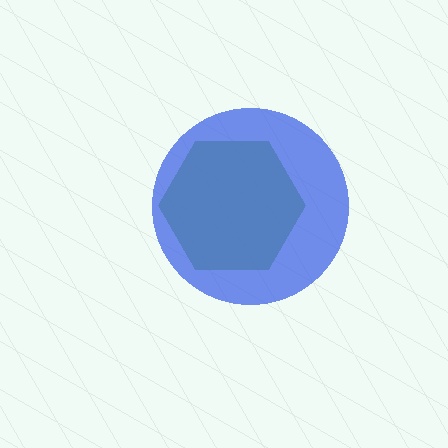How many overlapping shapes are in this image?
There are 2 overlapping shapes in the image.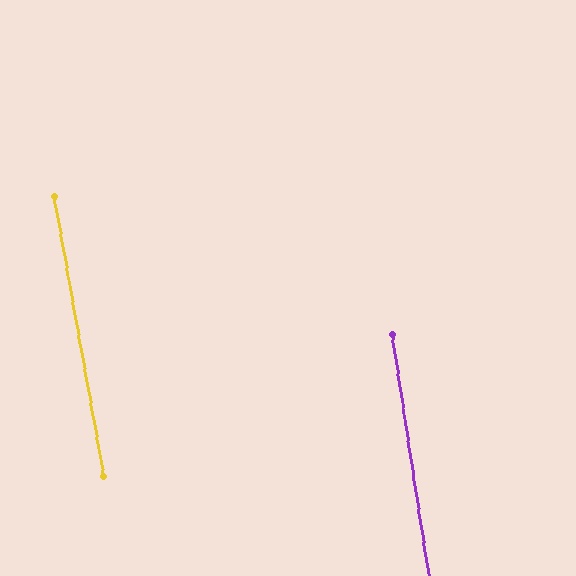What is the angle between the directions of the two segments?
Approximately 1 degree.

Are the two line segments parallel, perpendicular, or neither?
Parallel — their directions differ by only 1.3°.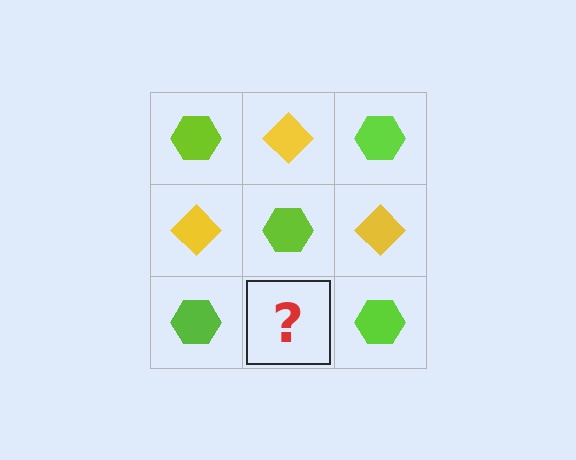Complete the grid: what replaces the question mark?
The question mark should be replaced with a yellow diamond.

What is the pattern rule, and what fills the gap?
The rule is that it alternates lime hexagon and yellow diamond in a checkerboard pattern. The gap should be filled with a yellow diamond.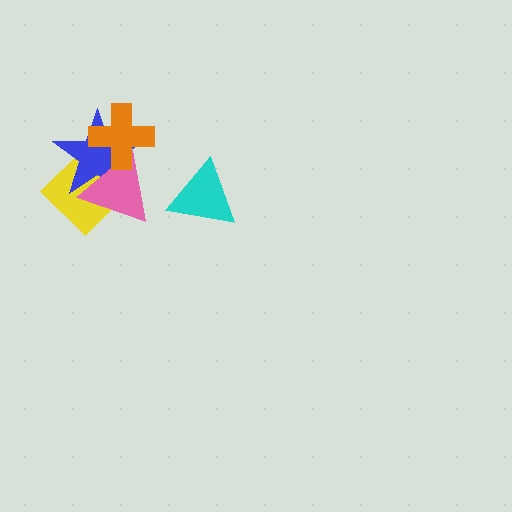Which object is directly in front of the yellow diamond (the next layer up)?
The blue star is directly in front of the yellow diamond.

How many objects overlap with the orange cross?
3 objects overlap with the orange cross.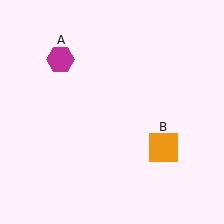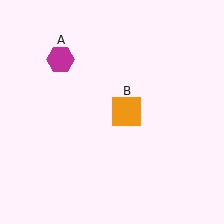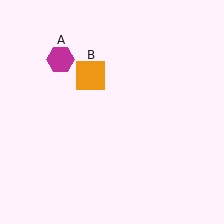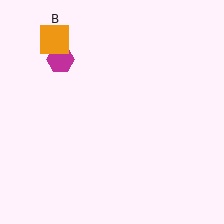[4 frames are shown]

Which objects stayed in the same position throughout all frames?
Magenta hexagon (object A) remained stationary.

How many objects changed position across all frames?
1 object changed position: orange square (object B).